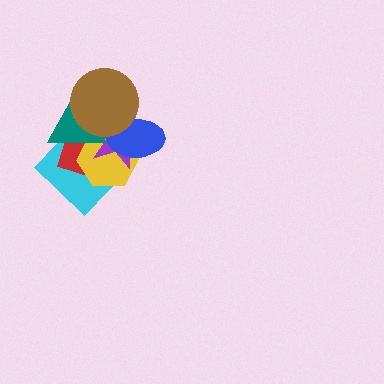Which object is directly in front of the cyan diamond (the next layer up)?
The red diamond is directly in front of the cyan diamond.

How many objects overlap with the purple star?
6 objects overlap with the purple star.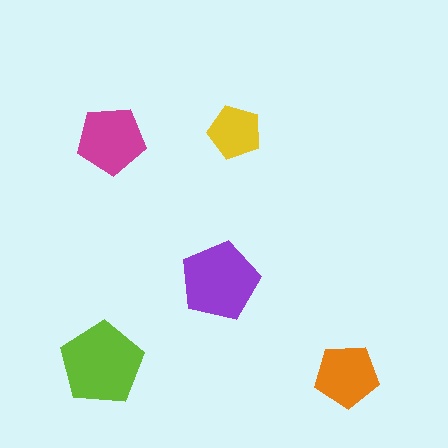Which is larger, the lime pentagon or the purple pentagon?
The lime one.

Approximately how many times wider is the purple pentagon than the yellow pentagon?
About 1.5 times wider.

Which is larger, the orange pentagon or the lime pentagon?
The lime one.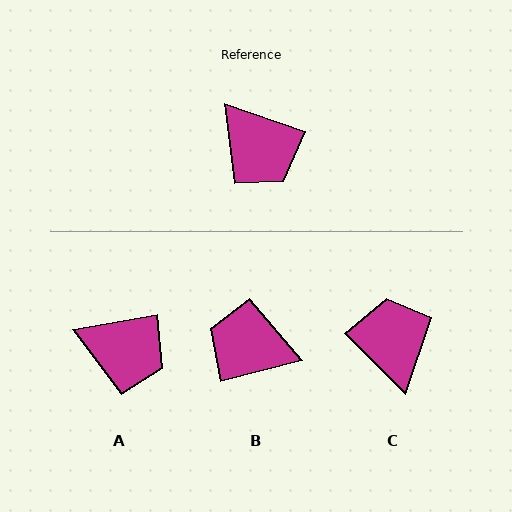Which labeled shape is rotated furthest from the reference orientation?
C, about 154 degrees away.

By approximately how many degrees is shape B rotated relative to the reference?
Approximately 146 degrees clockwise.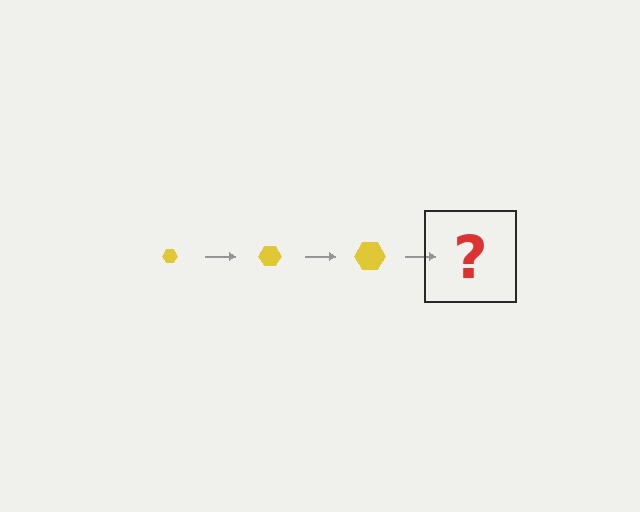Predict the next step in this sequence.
The next step is a yellow hexagon, larger than the previous one.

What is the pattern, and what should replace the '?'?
The pattern is that the hexagon gets progressively larger each step. The '?' should be a yellow hexagon, larger than the previous one.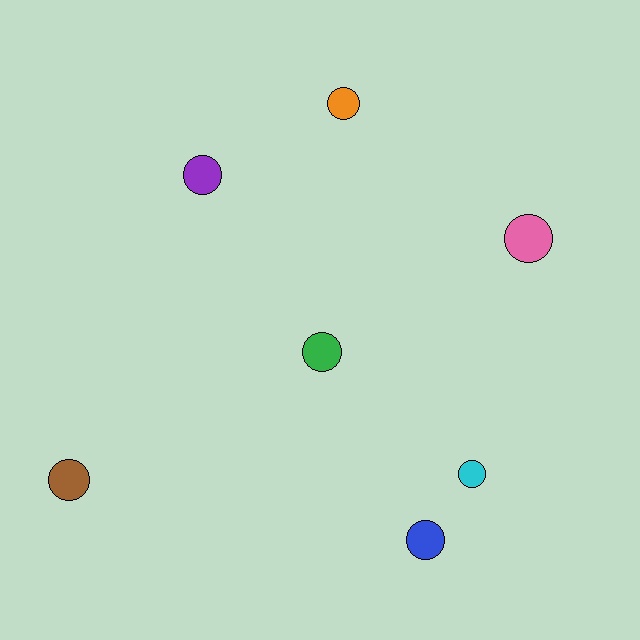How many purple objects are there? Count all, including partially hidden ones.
There is 1 purple object.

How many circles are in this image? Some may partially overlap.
There are 7 circles.